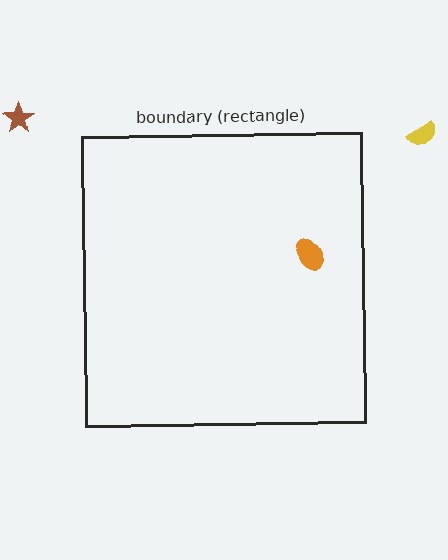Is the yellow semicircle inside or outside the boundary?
Outside.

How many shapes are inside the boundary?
1 inside, 2 outside.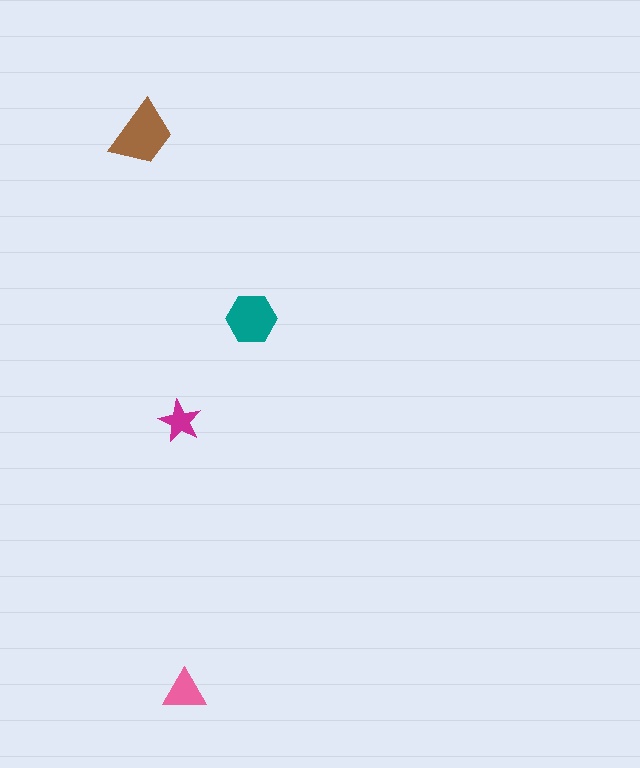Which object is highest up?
The brown trapezoid is topmost.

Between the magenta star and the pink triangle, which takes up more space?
The pink triangle.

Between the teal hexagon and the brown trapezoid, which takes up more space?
The brown trapezoid.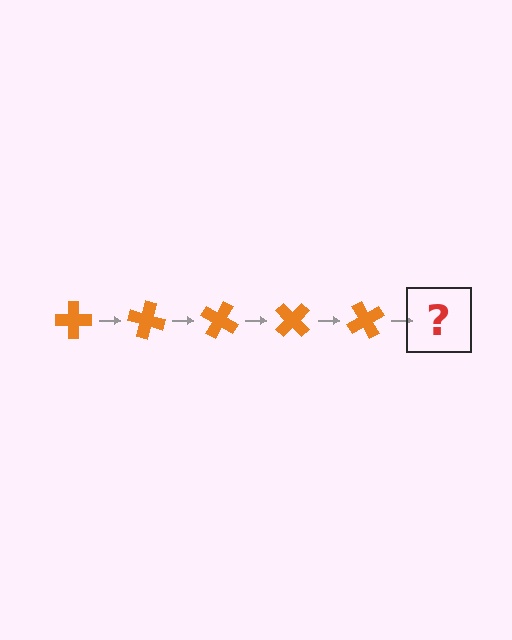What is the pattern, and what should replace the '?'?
The pattern is that the cross rotates 15 degrees each step. The '?' should be an orange cross rotated 75 degrees.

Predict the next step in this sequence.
The next step is an orange cross rotated 75 degrees.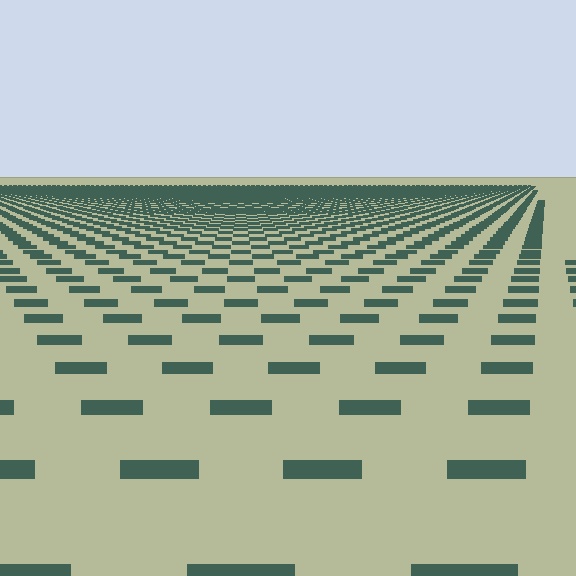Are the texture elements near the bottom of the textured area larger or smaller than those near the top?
Larger. Near the bottom, elements are closer to the viewer and appear at a bigger on-screen size.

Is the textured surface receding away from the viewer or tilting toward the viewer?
The surface is receding away from the viewer. Texture elements get smaller and denser toward the top.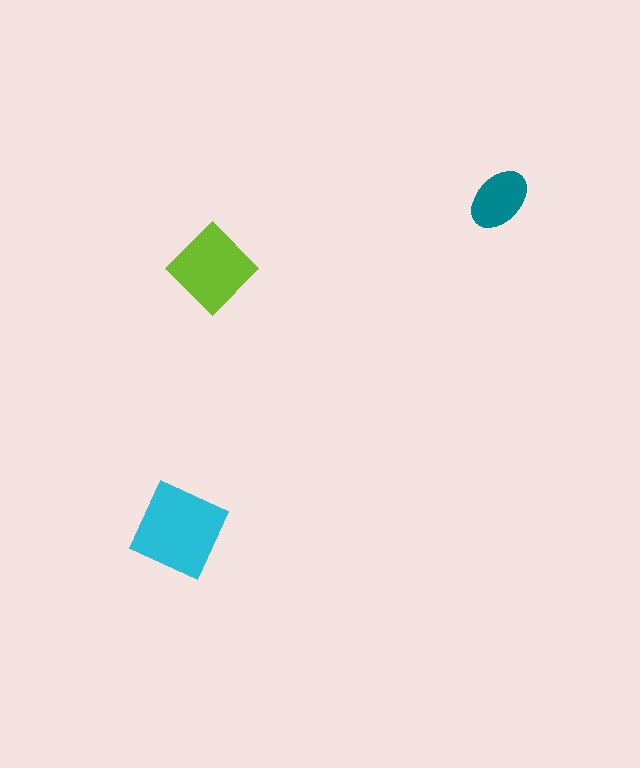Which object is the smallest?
The teal ellipse.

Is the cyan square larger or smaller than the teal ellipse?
Larger.